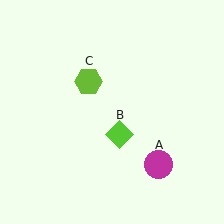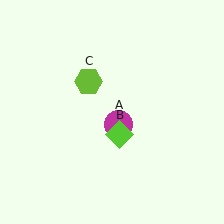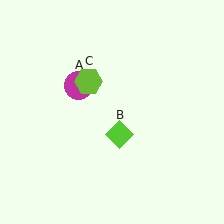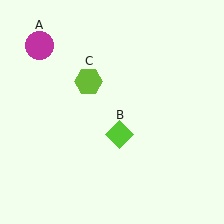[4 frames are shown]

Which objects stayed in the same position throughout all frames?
Lime diamond (object B) and lime hexagon (object C) remained stationary.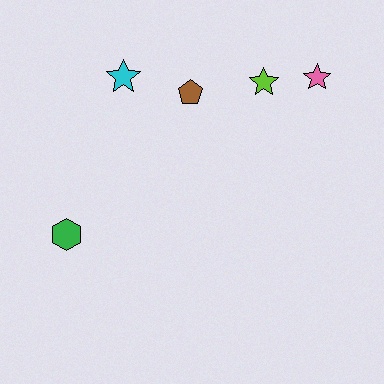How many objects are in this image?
There are 5 objects.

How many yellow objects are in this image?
There are no yellow objects.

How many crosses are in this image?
There are no crosses.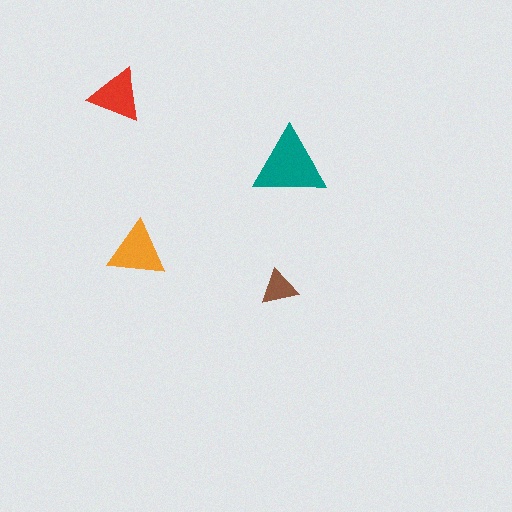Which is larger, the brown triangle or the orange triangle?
The orange one.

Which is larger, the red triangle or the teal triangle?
The teal one.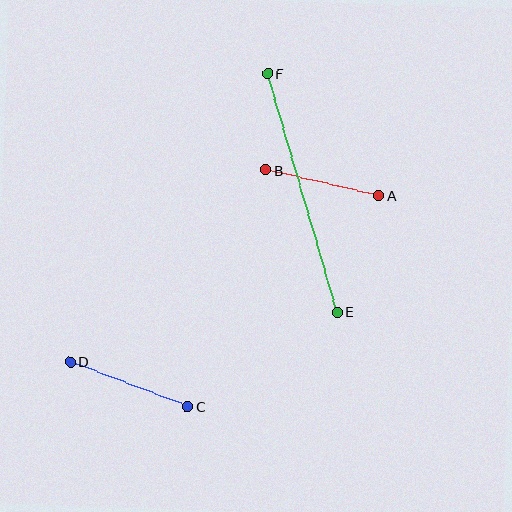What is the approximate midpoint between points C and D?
The midpoint is at approximately (129, 384) pixels.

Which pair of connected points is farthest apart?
Points E and F are farthest apart.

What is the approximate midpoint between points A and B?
The midpoint is at approximately (322, 183) pixels.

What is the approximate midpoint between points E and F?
The midpoint is at approximately (303, 193) pixels.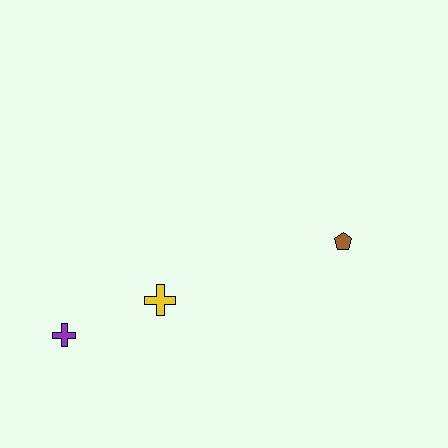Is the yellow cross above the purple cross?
Yes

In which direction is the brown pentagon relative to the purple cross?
The brown pentagon is to the right of the purple cross.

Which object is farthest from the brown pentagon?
The purple cross is farthest from the brown pentagon.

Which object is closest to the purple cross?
The yellow cross is closest to the purple cross.